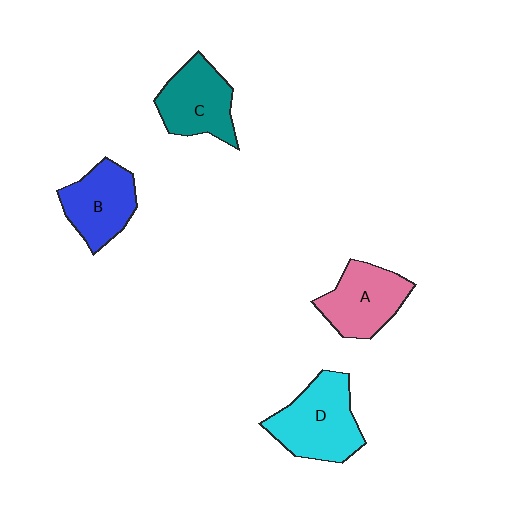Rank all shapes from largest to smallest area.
From largest to smallest: D (cyan), A (pink), C (teal), B (blue).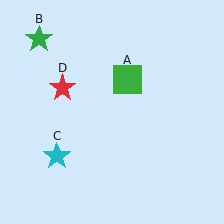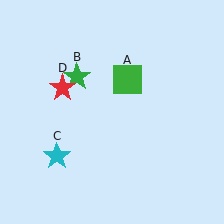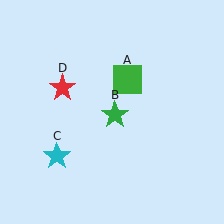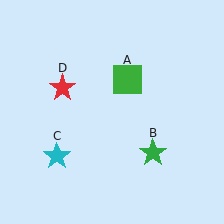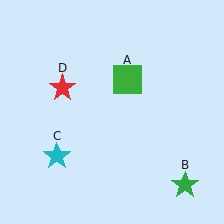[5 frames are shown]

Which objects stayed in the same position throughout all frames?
Green square (object A) and cyan star (object C) and red star (object D) remained stationary.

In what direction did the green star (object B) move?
The green star (object B) moved down and to the right.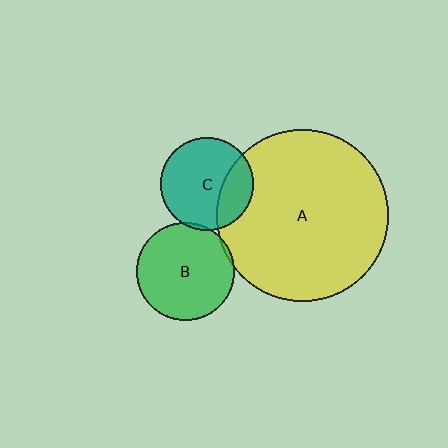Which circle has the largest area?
Circle A (yellow).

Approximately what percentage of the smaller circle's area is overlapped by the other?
Approximately 5%.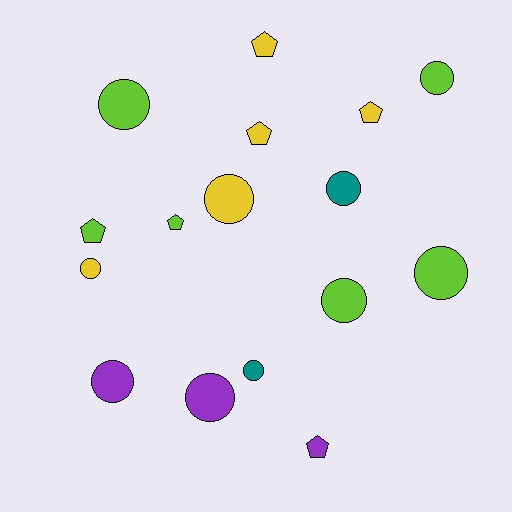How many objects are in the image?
There are 16 objects.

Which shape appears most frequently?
Circle, with 10 objects.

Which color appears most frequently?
Lime, with 6 objects.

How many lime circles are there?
There are 4 lime circles.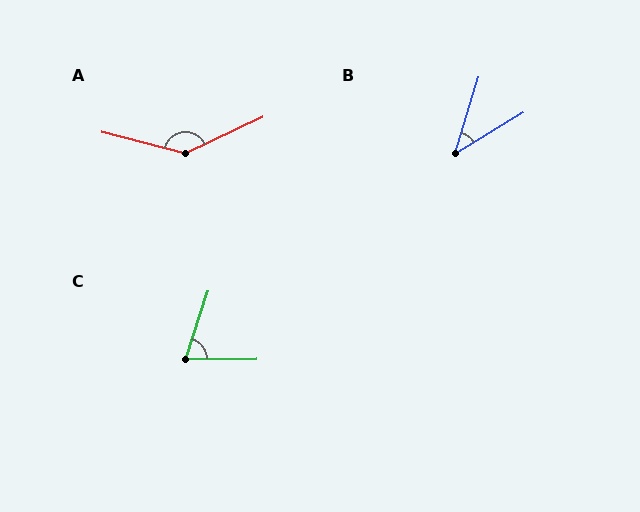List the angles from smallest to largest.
B (42°), C (71°), A (140°).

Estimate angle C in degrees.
Approximately 71 degrees.